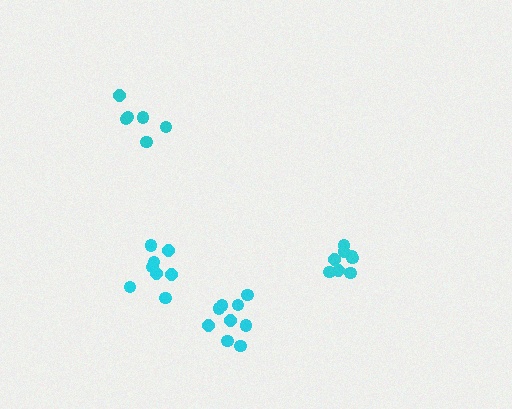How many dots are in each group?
Group 1: 6 dots, Group 2: 8 dots, Group 3: 8 dots, Group 4: 9 dots (31 total).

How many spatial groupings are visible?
There are 4 spatial groupings.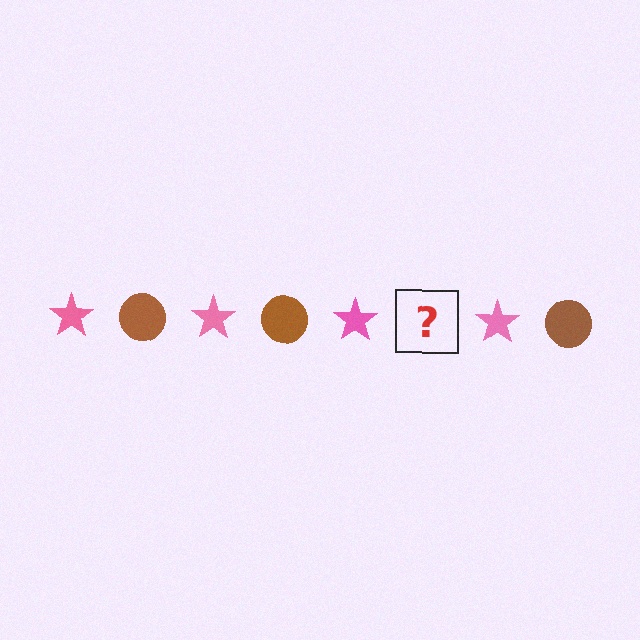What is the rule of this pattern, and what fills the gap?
The rule is that the pattern alternates between pink star and brown circle. The gap should be filled with a brown circle.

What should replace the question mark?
The question mark should be replaced with a brown circle.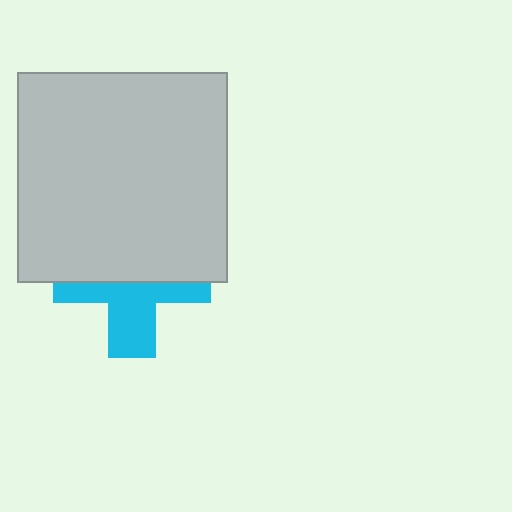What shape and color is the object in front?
The object in front is a light gray square.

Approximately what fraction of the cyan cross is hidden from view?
Roughly 55% of the cyan cross is hidden behind the light gray square.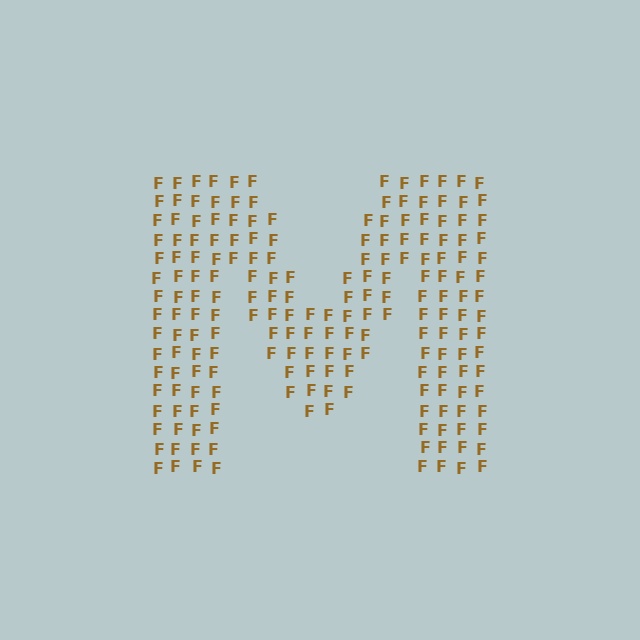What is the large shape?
The large shape is the letter M.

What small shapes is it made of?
It is made of small letter F's.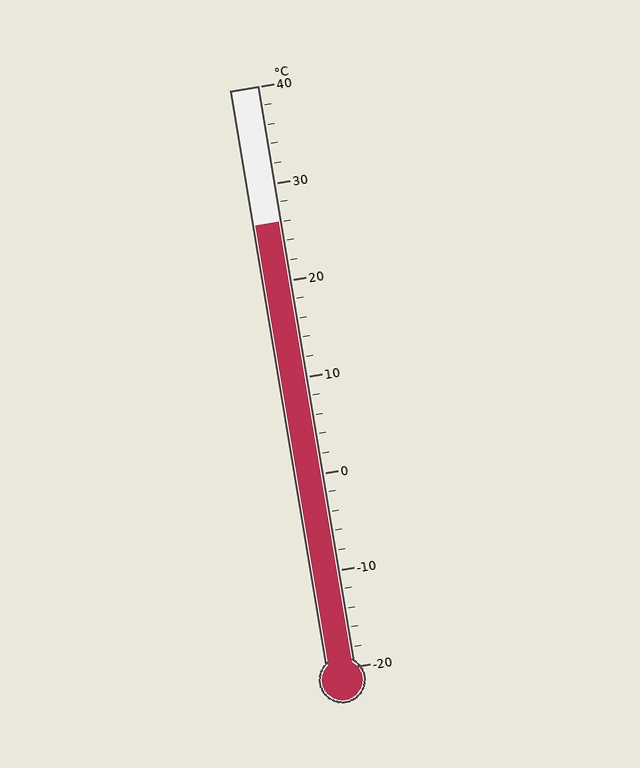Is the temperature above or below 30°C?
The temperature is below 30°C.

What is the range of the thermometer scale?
The thermometer scale ranges from -20°C to 40°C.